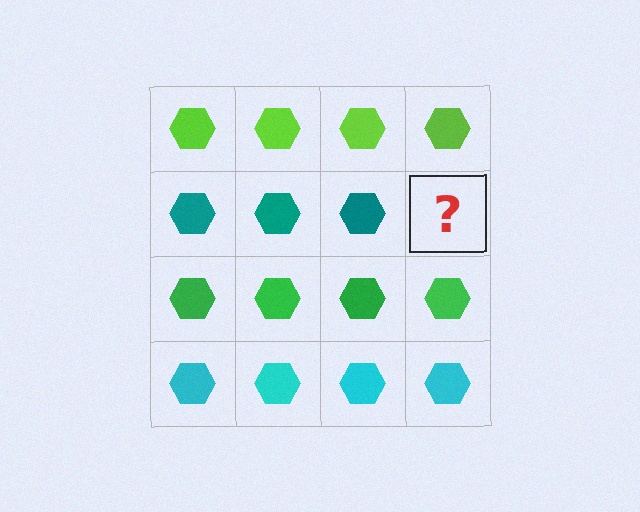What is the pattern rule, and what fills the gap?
The rule is that each row has a consistent color. The gap should be filled with a teal hexagon.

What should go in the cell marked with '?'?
The missing cell should contain a teal hexagon.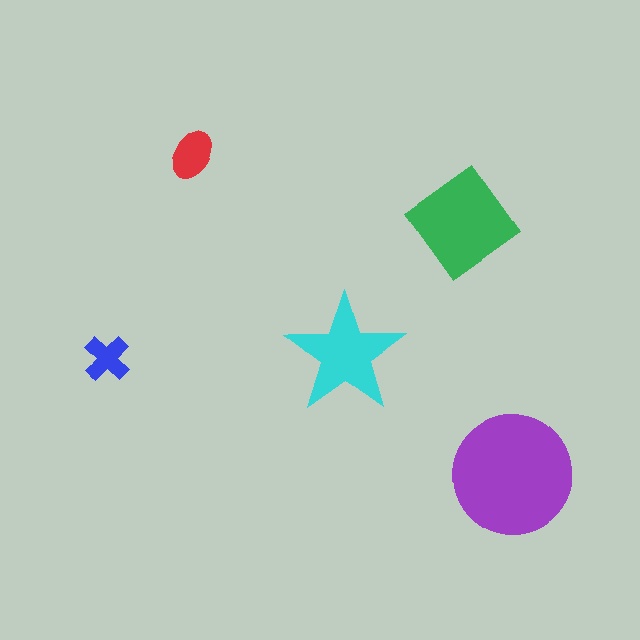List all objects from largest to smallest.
The purple circle, the green diamond, the cyan star, the red ellipse, the blue cross.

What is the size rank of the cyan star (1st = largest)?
3rd.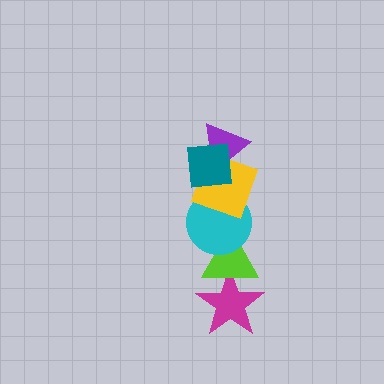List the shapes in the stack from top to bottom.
From top to bottom: the teal square, the purple triangle, the yellow square, the cyan circle, the lime triangle, the magenta star.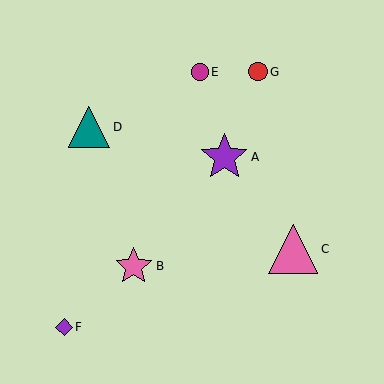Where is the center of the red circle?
The center of the red circle is at (258, 72).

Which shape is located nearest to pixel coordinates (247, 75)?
The red circle (labeled G) at (258, 72) is nearest to that location.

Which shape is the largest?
The pink triangle (labeled C) is the largest.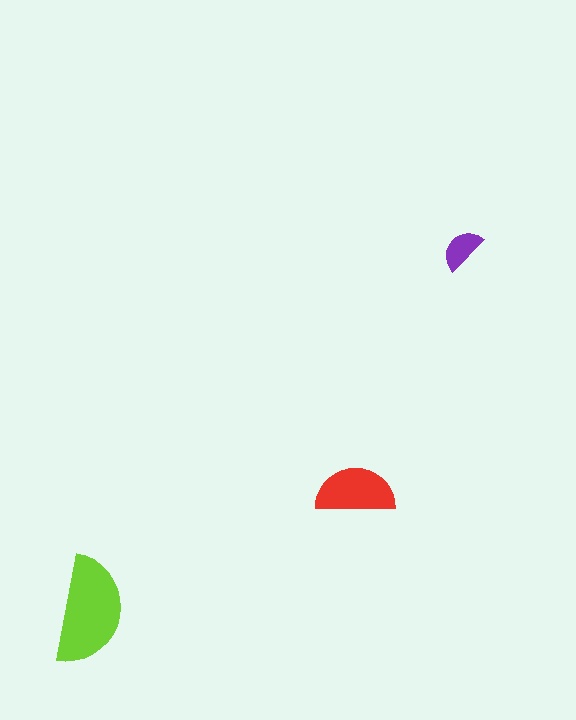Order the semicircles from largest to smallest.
the lime one, the red one, the purple one.